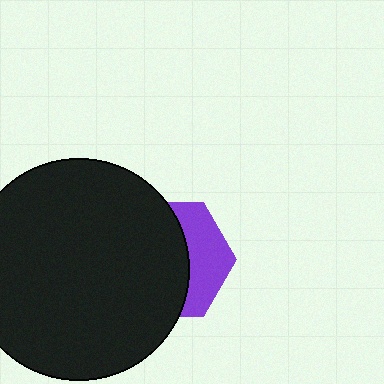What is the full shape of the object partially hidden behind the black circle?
The partially hidden object is a purple hexagon.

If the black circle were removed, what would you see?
You would see the complete purple hexagon.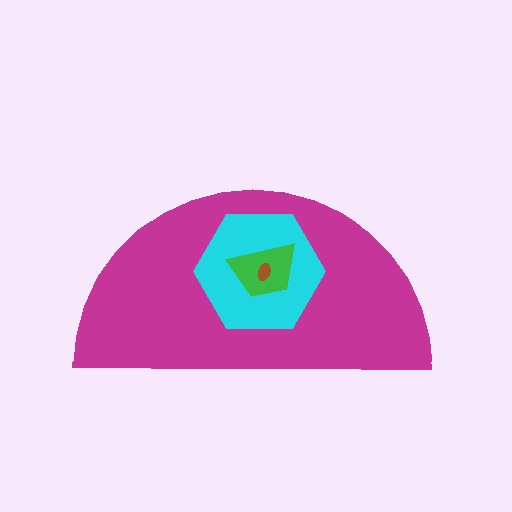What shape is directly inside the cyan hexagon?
The green trapezoid.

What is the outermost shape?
The magenta semicircle.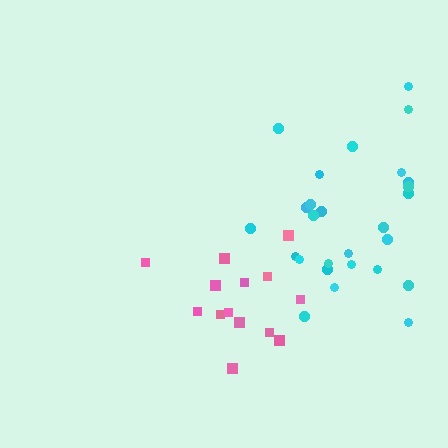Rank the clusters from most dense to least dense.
pink, cyan.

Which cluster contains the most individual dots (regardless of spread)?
Cyan (27).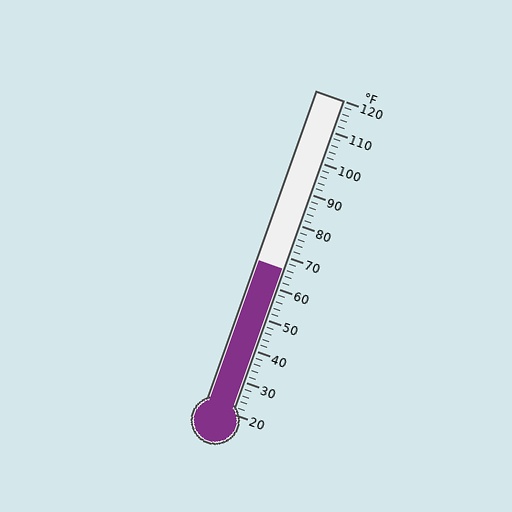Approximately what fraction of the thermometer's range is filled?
The thermometer is filled to approximately 45% of its range.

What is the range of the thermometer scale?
The thermometer scale ranges from 20°F to 120°F.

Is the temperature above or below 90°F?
The temperature is below 90°F.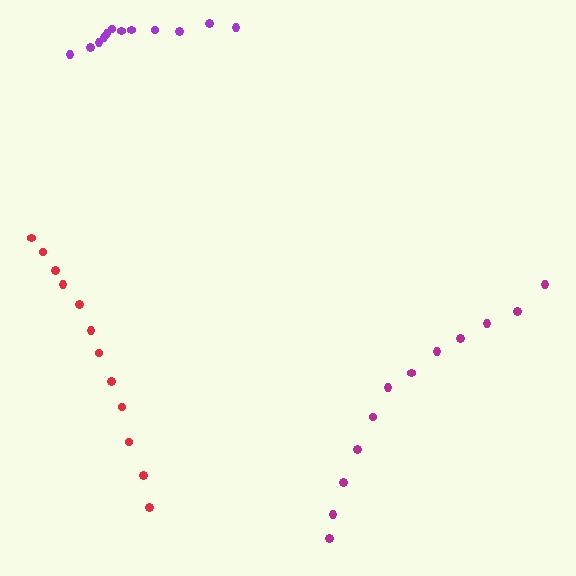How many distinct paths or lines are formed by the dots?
There are 3 distinct paths.